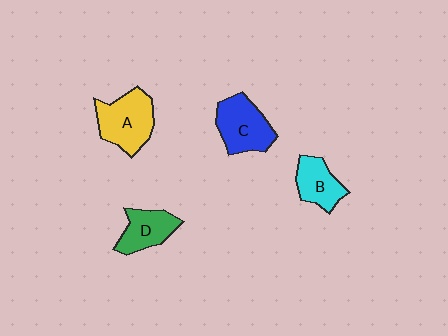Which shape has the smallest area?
Shape B (cyan).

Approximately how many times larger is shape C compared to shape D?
Approximately 1.3 times.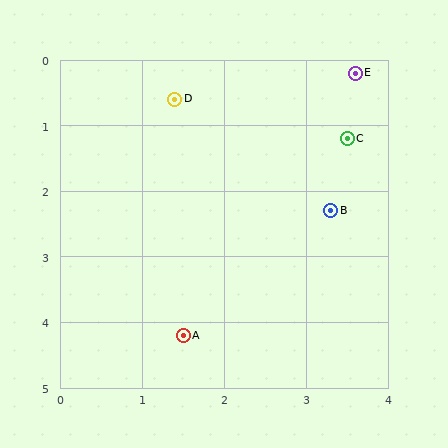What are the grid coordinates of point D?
Point D is at approximately (1.4, 0.6).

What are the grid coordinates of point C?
Point C is at approximately (3.5, 1.2).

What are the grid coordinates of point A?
Point A is at approximately (1.5, 4.2).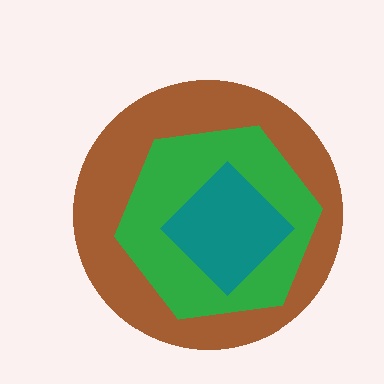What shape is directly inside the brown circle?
The green hexagon.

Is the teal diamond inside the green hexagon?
Yes.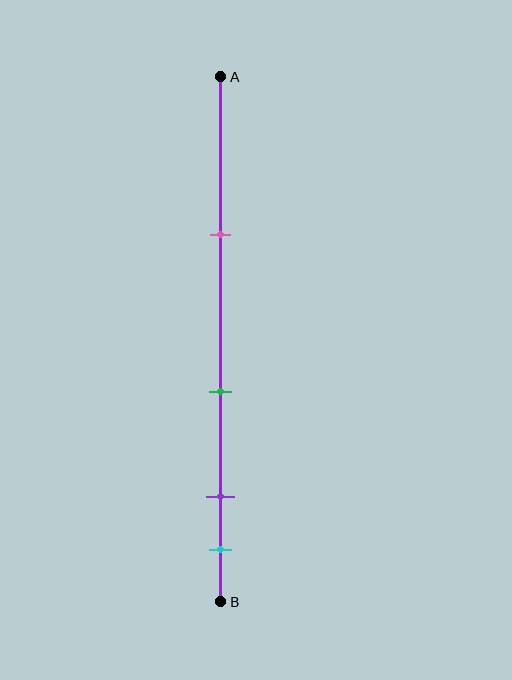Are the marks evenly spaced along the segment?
No, the marks are not evenly spaced.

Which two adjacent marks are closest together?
The purple and cyan marks are the closest adjacent pair.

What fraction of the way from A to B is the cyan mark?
The cyan mark is approximately 90% (0.9) of the way from A to B.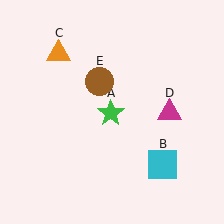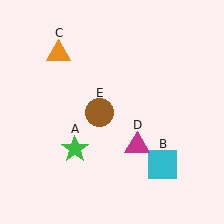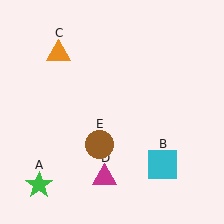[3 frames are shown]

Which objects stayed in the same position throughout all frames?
Cyan square (object B) and orange triangle (object C) remained stationary.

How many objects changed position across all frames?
3 objects changed position: green star (object A), magenta triangle (object D), brown circle (object E).